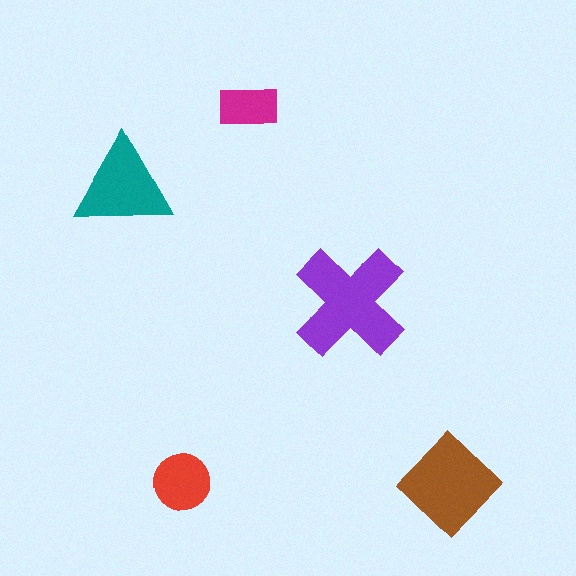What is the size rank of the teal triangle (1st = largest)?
3rd.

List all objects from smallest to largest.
The magenta rectangle, the red circle, the teal triangle, the brown diamond, the purple cross.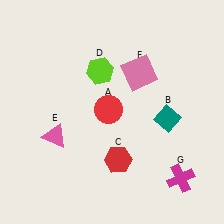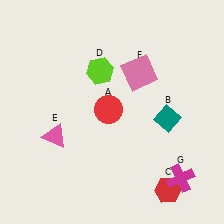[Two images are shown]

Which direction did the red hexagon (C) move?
The red hexagon (C) moved right.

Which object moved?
The red hexagon (C) moved right.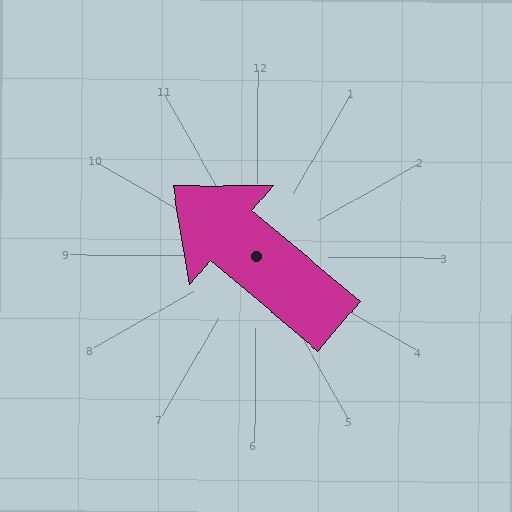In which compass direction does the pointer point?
Northwest.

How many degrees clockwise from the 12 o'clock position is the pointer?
Approximately 310 degrees.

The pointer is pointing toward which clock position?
Roughly 10 o'clock.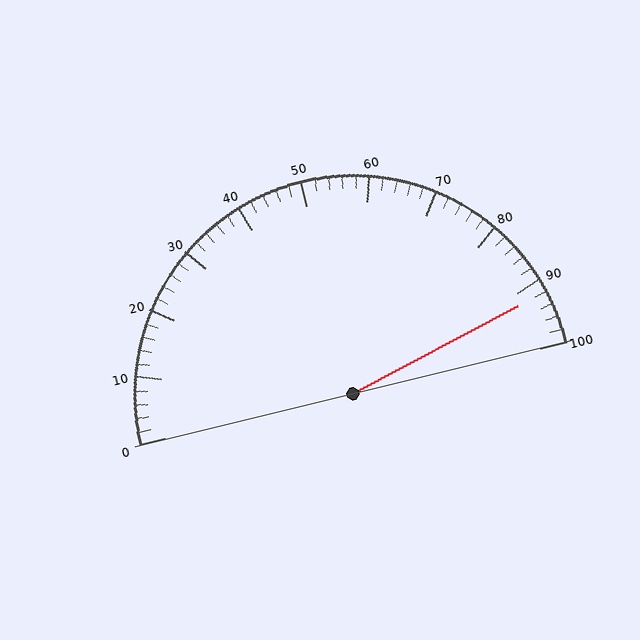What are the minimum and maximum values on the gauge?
The gauge ranges from 0 to 100.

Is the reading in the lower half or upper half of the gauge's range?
The reading is in the upper half of the range (0 to 100).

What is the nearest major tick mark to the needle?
The nearest major tick mark is 90.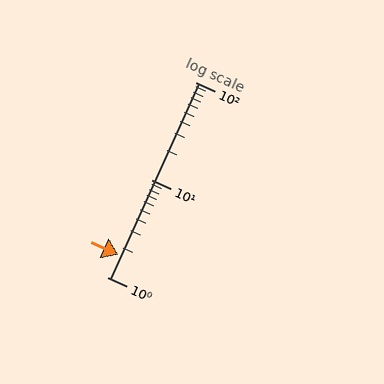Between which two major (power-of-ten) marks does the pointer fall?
The pointer is between 1 and 10.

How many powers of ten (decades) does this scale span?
The scale spans 2 decades, from 1 to 100.